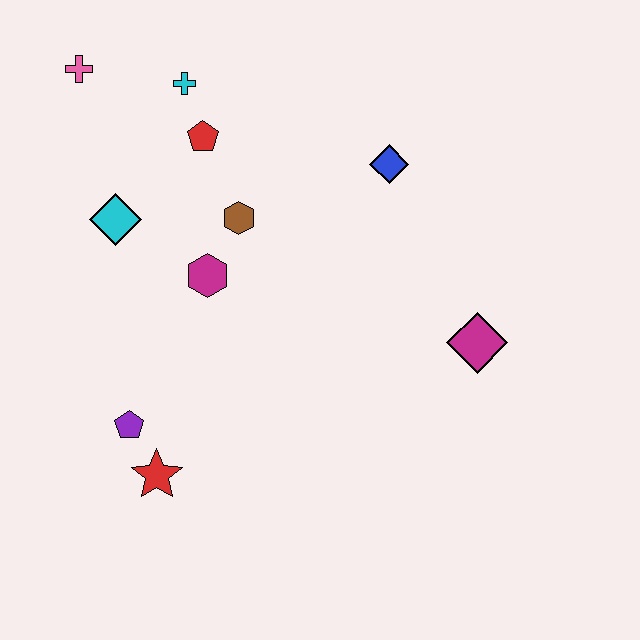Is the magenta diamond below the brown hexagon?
Yes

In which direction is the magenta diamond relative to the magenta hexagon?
The magenta diamond is to the right of the magenta hexagon.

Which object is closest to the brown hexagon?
The magenta hexagon is closest to the brown hexagon.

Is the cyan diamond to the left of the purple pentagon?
Yes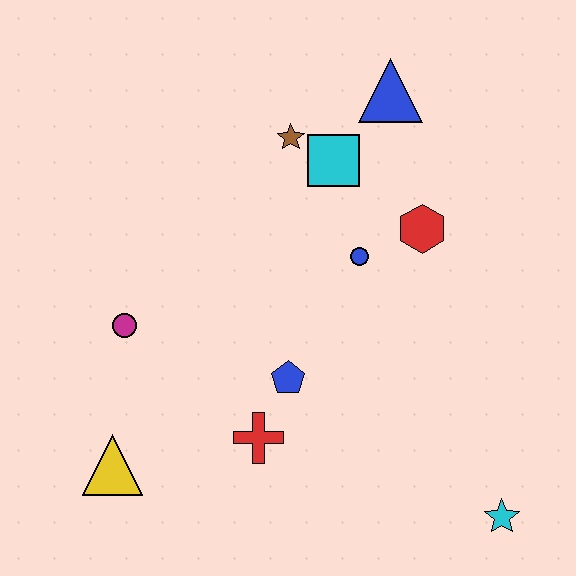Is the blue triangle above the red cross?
Yes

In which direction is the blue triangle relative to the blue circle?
The blue triangle is above the blue circle.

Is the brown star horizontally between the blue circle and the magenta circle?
Yes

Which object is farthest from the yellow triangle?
The blue triangle is farthest from the yellow triangle.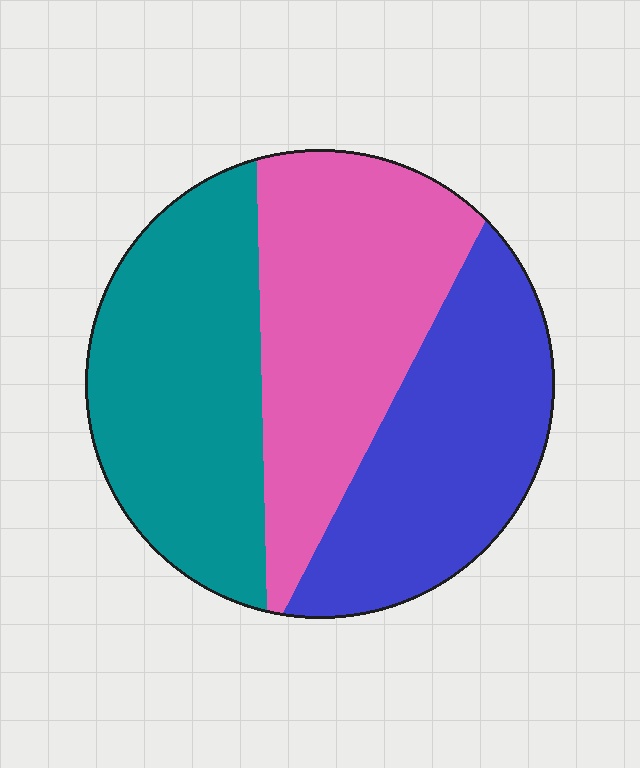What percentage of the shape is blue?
Blue takes up about one third (1/3) of the shape.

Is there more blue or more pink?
Pink.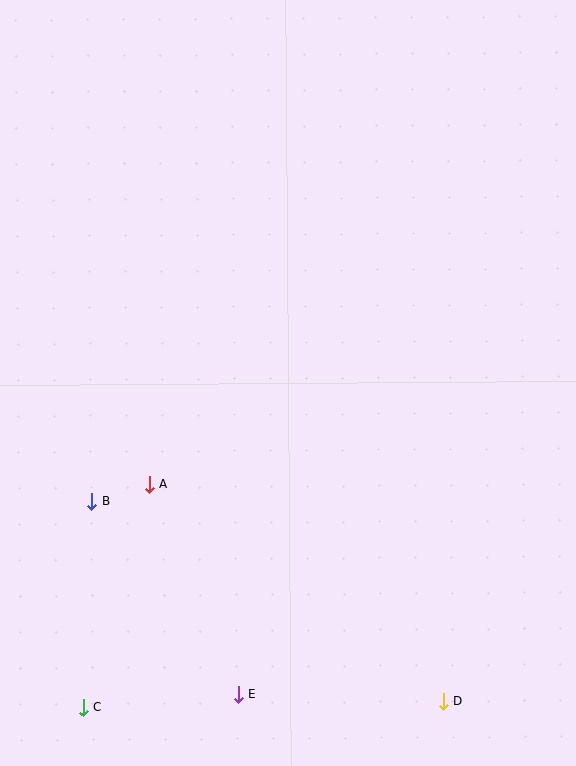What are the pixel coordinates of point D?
Point D is at (444, 701).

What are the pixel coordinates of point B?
Point B is at (92, 502).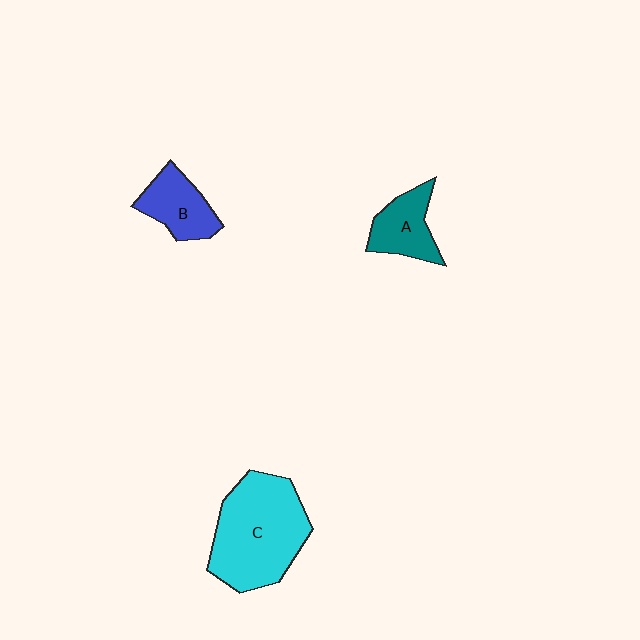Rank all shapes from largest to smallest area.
From largest to smallest: C (cyan), B (blue), A (teal).